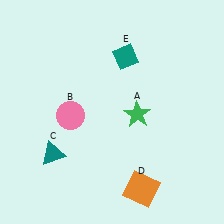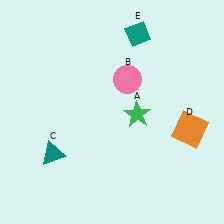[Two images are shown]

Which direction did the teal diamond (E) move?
The teal diamond (E) moved up.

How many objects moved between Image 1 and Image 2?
3 objects moved between the two images.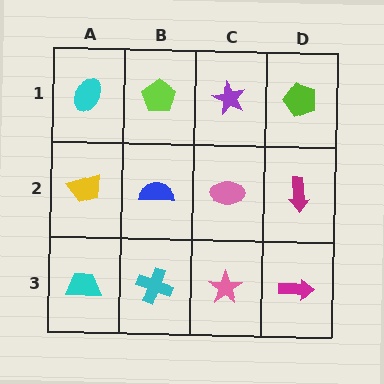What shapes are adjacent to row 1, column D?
A magenta arrow (row 2, column D), a purple star (row 1, column C).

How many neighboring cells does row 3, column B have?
3.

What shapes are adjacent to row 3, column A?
A yellow trapezoid (row 2, column A), a cyan cross (row 3, column B).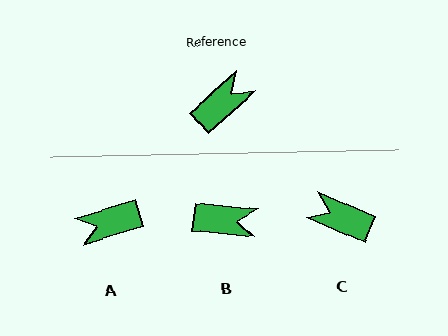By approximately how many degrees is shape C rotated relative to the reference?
Approximately 115 degrees counter-clockwise.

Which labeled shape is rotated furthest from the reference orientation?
A, about 156 degrees away.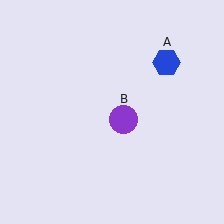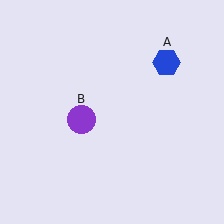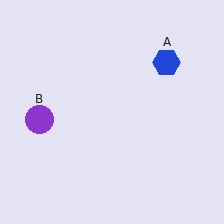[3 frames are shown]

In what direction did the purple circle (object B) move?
The purple circle (object B) moved left.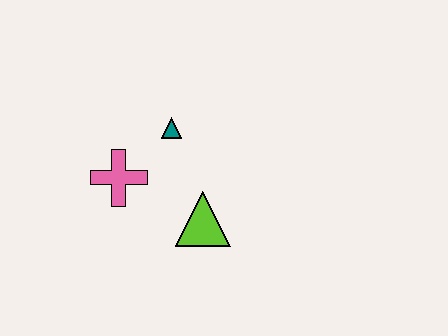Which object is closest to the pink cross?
The teal triangle is closest to the pink cross.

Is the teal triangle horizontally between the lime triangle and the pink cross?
Yes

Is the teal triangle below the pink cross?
No